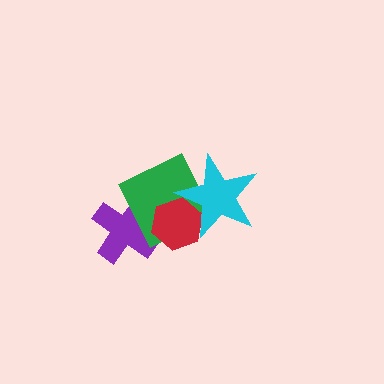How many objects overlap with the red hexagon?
3 objects overlap with the red hexagon.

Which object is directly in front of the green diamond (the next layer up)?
The red hexagon is directly in front of the green diamond.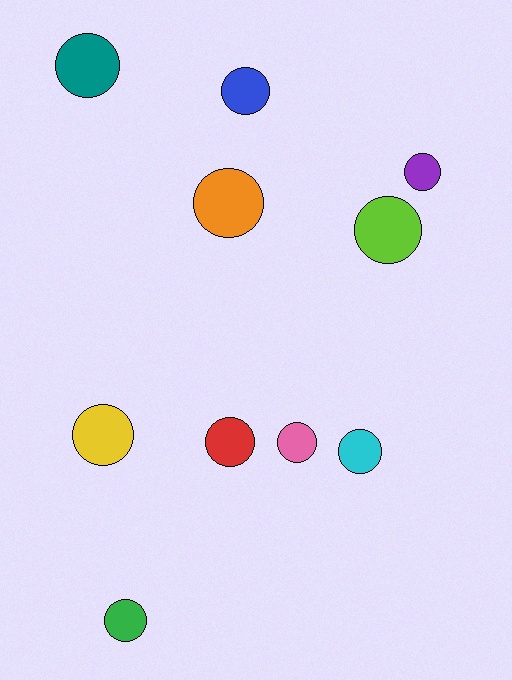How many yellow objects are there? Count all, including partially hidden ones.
There is 1 yellow object.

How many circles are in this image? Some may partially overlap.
There are 10 circles.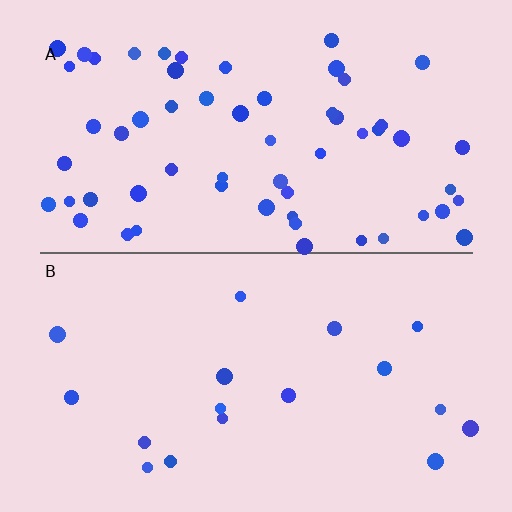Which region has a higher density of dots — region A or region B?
A (the top).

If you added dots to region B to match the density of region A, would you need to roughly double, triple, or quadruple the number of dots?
Approximately triple.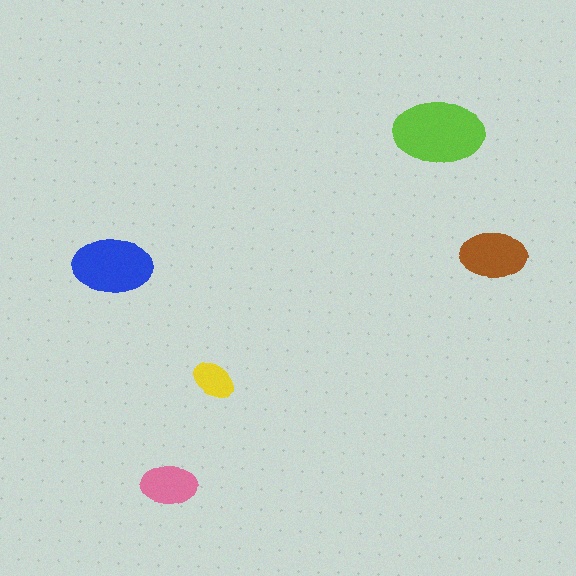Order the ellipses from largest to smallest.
the lime one, the blue one, the brown one, the pink one, the yellow one.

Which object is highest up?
The lime ellipse is topmost.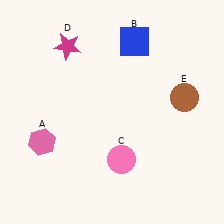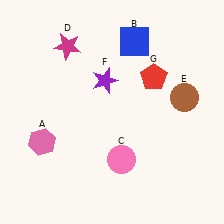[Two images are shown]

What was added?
A purple star (F), a red pentagon (G) were added in Image 2.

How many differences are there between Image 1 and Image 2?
There are 2 differences between the two images.